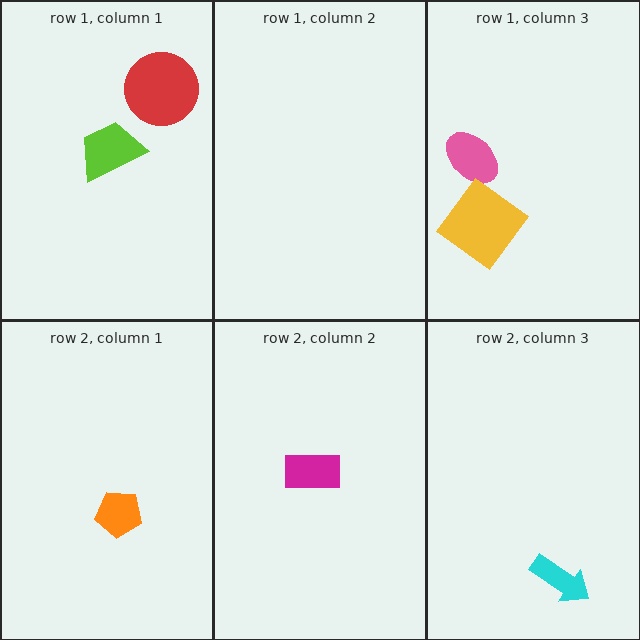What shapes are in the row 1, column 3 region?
The pink ellipse, the yellow diamond.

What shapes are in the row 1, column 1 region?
The red circle, the lime trapezoid.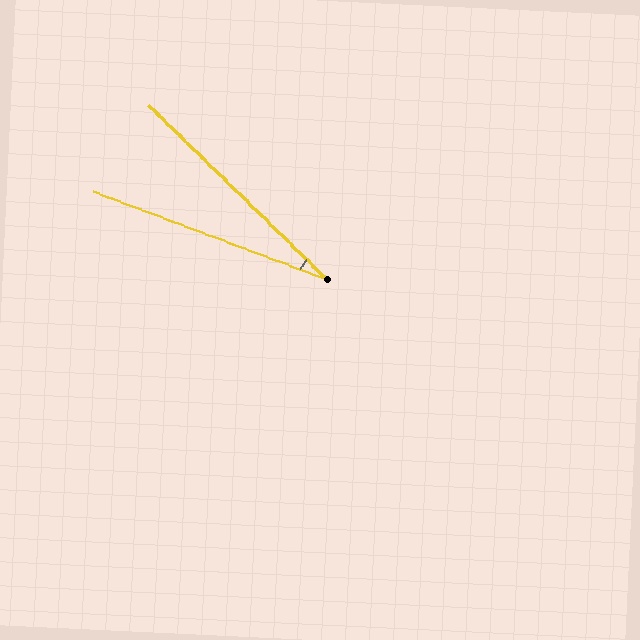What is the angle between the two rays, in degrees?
Approximately 24 degrees.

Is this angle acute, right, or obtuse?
It is acute.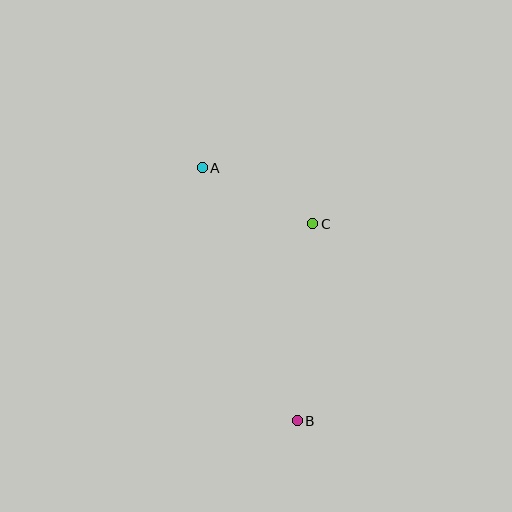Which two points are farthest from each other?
Points A and B are farthest from each other.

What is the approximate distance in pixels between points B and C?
The distance between B and C is approximately 198 pixels.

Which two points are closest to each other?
Points A and C are closest to each other.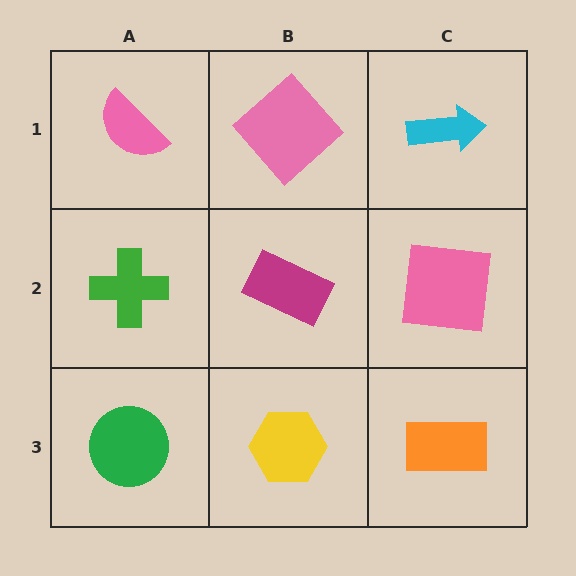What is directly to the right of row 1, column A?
A pink diamond.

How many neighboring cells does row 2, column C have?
3.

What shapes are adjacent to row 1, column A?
A green cross (row 2, column A), a pink diamond (row 1, column B).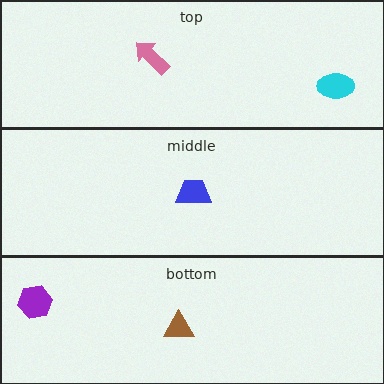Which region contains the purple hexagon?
The bottom region.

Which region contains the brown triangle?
The bottom region.